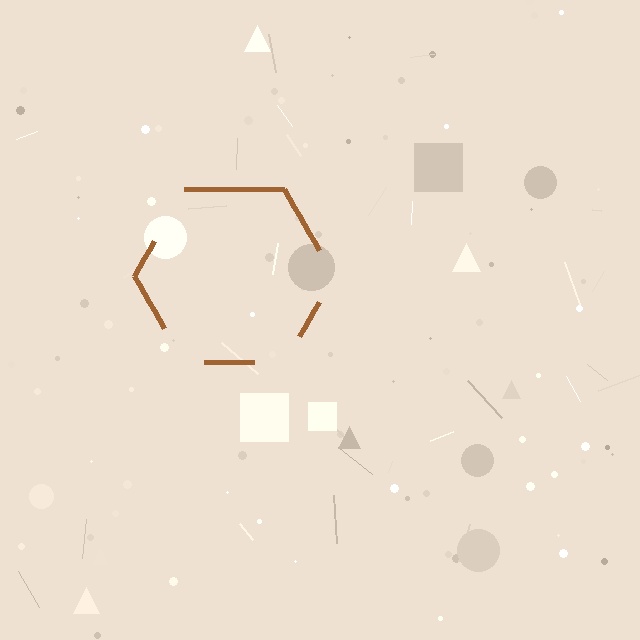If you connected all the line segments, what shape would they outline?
They would outline a hexagon.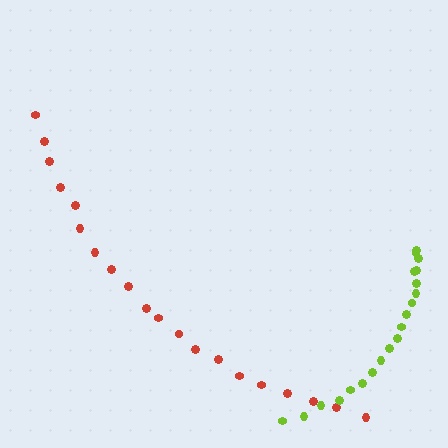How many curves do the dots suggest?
There are 2 distinct paths.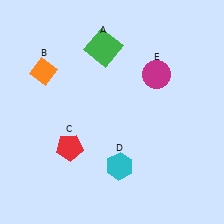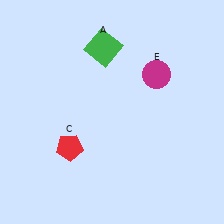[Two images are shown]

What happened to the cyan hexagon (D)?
The cyan hexagon (D) was removed in Image 2. It was in the bottom-right area of Image 1.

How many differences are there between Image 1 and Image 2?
There are 2 differences between the two images.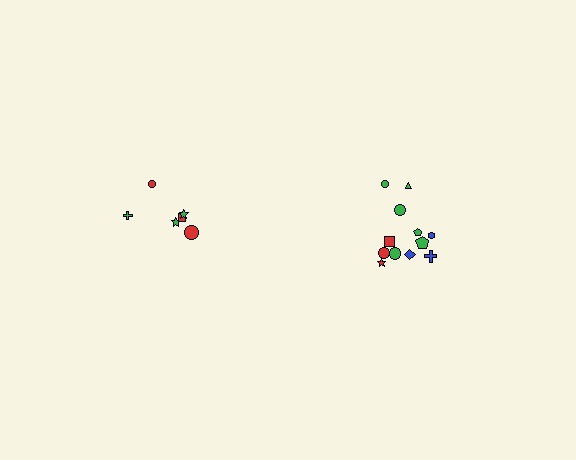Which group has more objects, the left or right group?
The right group.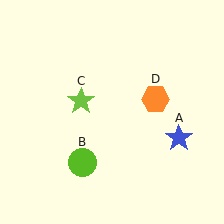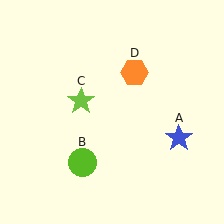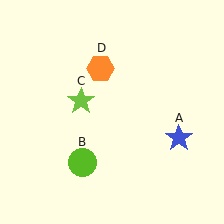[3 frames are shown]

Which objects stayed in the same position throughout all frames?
Blue star (object A) and lime circle (object B) and lime star (object C) remained stationary.